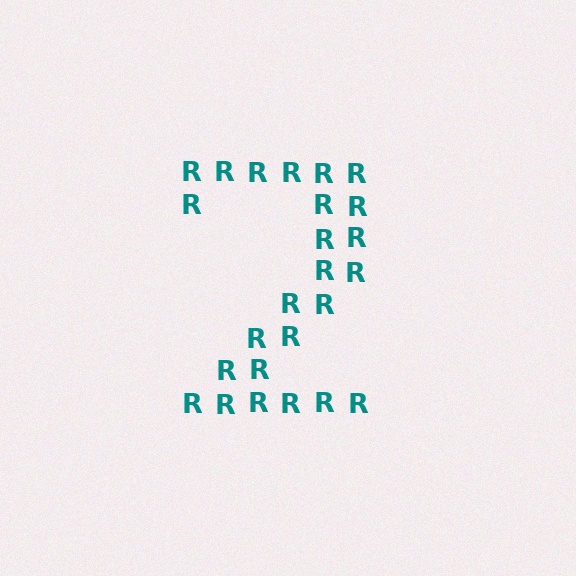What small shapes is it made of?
It is made of small letter R's.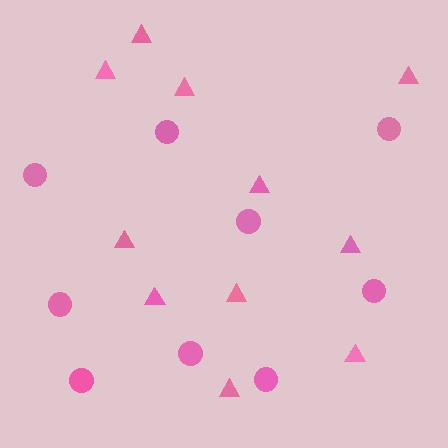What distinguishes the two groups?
There are 2 groups: one group of triangles (11) and one group of circles (9).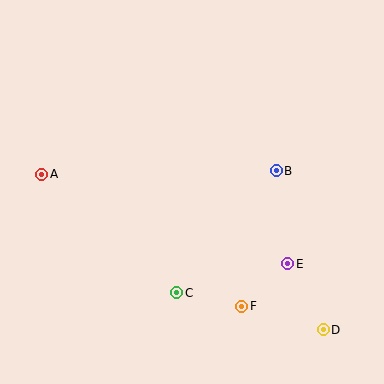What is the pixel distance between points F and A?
The distance between F and A is 240 pixels.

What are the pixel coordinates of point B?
Point B is at (276, 171).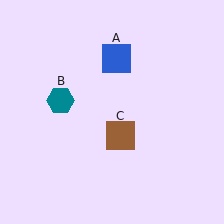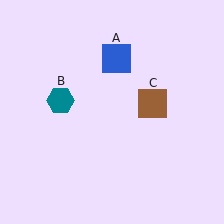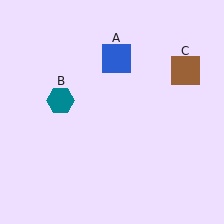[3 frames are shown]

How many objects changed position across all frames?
1 object changed position: brown square (object C).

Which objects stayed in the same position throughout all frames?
Blue square (object A) and teal hexagon (object B) remained stationary.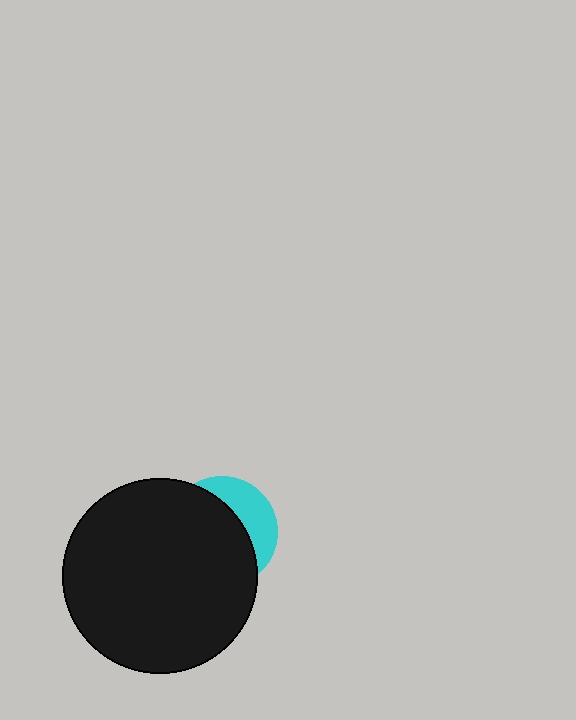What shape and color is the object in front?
The object in front is a black circle.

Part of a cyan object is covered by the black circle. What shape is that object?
It is a circle.